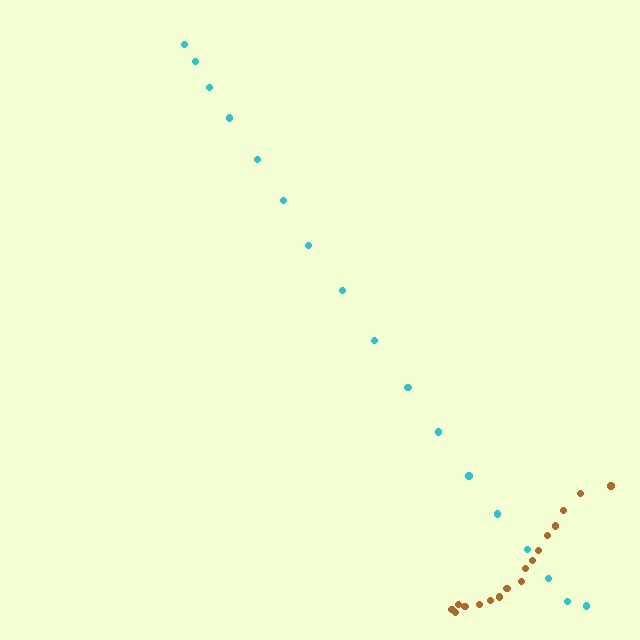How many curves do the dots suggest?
There are 2 distinct paths.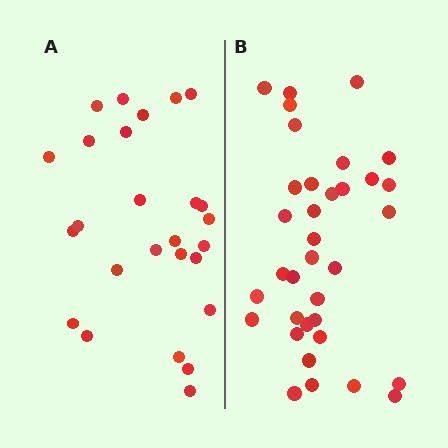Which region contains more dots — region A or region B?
Region B (the right region) has more dots.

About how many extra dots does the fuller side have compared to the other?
Region B has roughly 8 or so more dots than region A.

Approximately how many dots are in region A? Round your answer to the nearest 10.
About 30 dots. (The exact count is 26, which rounds to 30.)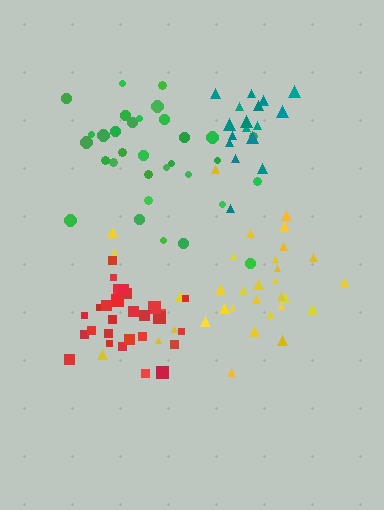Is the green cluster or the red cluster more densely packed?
Red.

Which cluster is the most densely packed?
Red.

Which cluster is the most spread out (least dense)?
Yellow.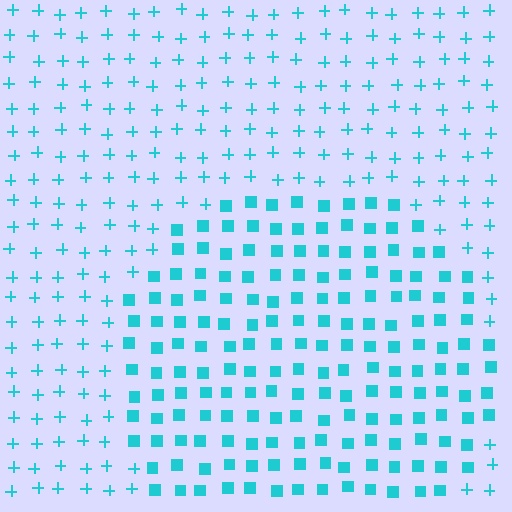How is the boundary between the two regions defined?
The boundary is defined by a change in element shape: squares inside vs. plus signs outside. All elements share the same color and spacing.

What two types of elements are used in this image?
The image uses squares inside the circle region and plus signs outside it.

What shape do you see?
I see a circle.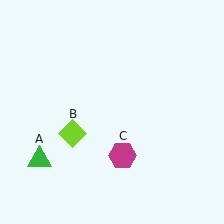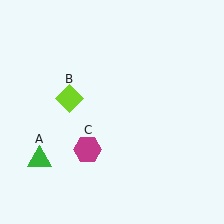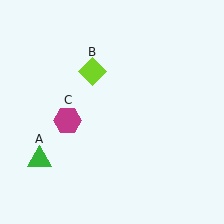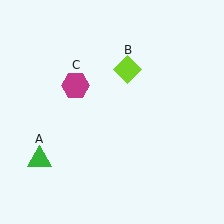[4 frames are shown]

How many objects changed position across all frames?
2 objects changed position: lime diamond (object B), magenta hexagon (object C).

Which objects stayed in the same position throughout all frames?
Green triangle (object A) remained stationary.